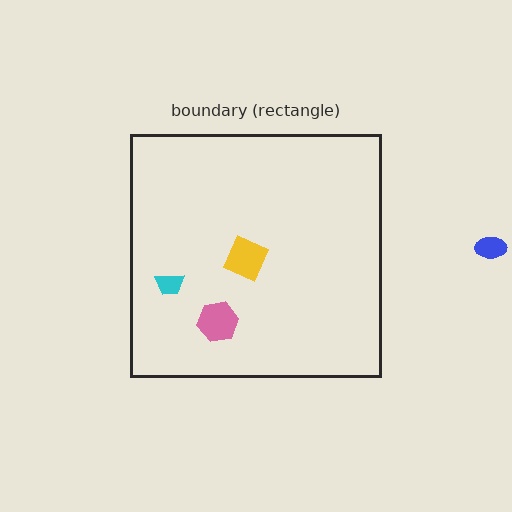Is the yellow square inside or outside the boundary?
Inside.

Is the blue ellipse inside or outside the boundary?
Outside.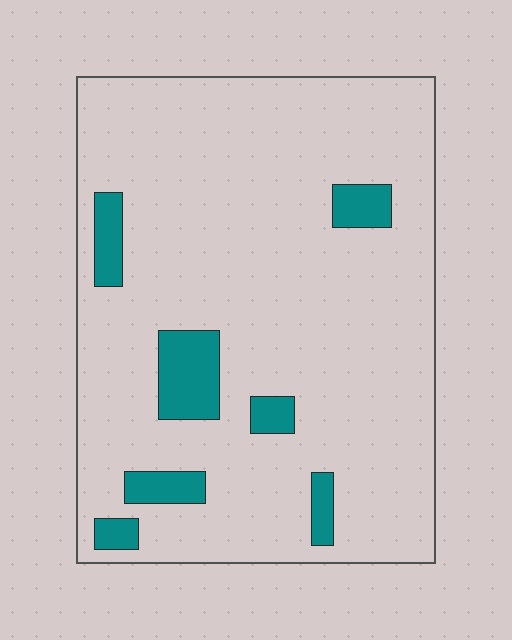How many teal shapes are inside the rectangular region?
7.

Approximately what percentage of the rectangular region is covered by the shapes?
Approximately 10%.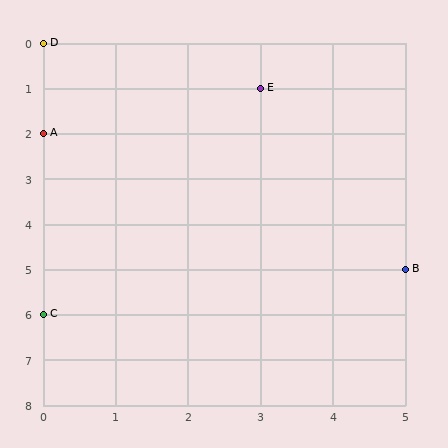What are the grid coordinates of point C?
Point C is at grid coordinates (0, 6).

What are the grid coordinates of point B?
Point B is at grid coordinates (5, 5).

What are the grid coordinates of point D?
Point D is at grid coordinates (0, 0).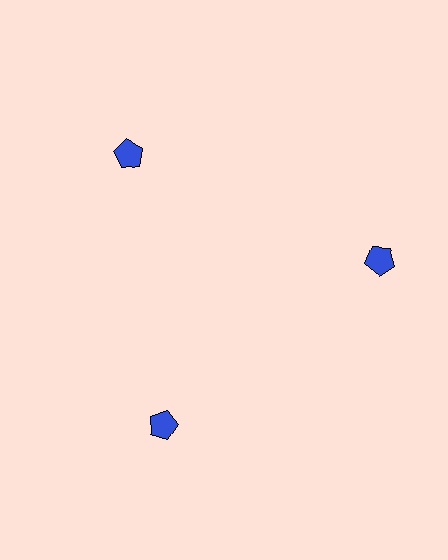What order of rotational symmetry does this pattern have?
This pattern has 3-fold rotational symmetry.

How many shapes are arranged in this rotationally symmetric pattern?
There are 3 shapes, arranged in 3 groups of 1.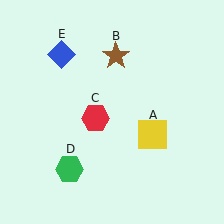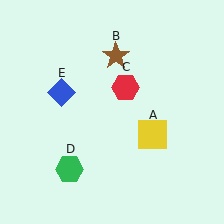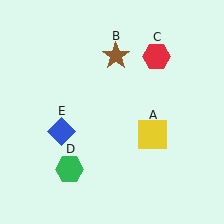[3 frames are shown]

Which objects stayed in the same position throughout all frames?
Yellow square (object A) and brown star (object B) and green hexagon (object D) remained stationary.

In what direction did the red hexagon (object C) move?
The red hexagon (object C) moved up and to the right.